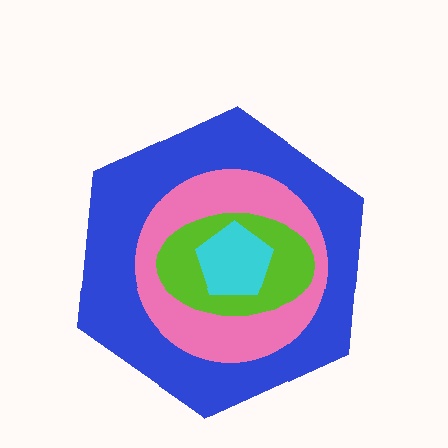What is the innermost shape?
The cyan pentagon.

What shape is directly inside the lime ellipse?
The cyan pentagon.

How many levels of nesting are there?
4.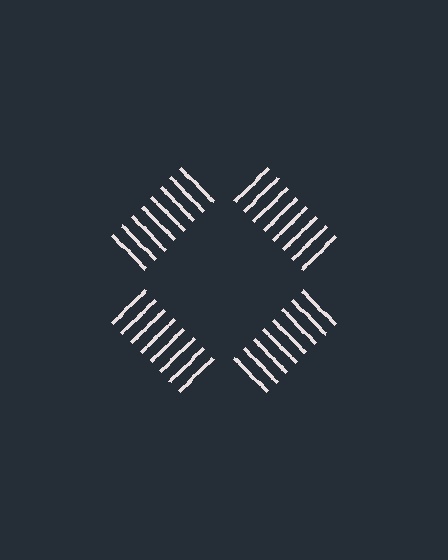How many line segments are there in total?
32 — 8 along each of the 4 edges.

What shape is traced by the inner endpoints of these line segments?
An illusory square — the line segments terminate on its edges but no continuous stroke is drawn.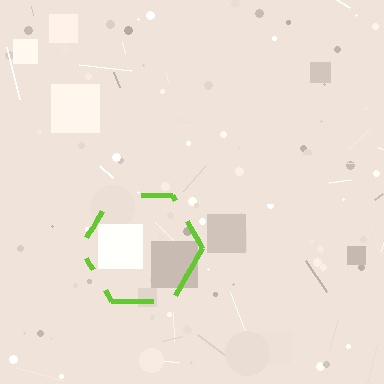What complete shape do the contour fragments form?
The contour fragments form a hexagon.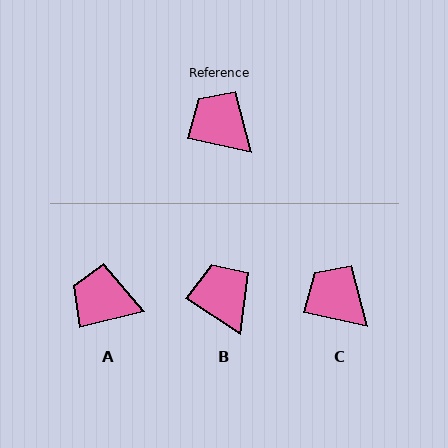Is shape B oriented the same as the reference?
No, it is off by about 22 degrees.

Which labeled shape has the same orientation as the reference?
C.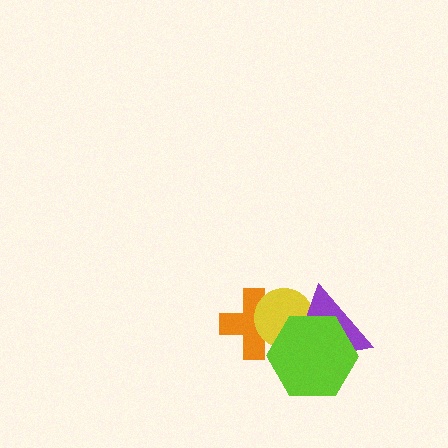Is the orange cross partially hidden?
Yes, it is partially covered by another shape.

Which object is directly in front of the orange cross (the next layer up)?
The yellow circle is directly in front of the orange cross.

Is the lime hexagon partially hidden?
No, no other shape covers it.